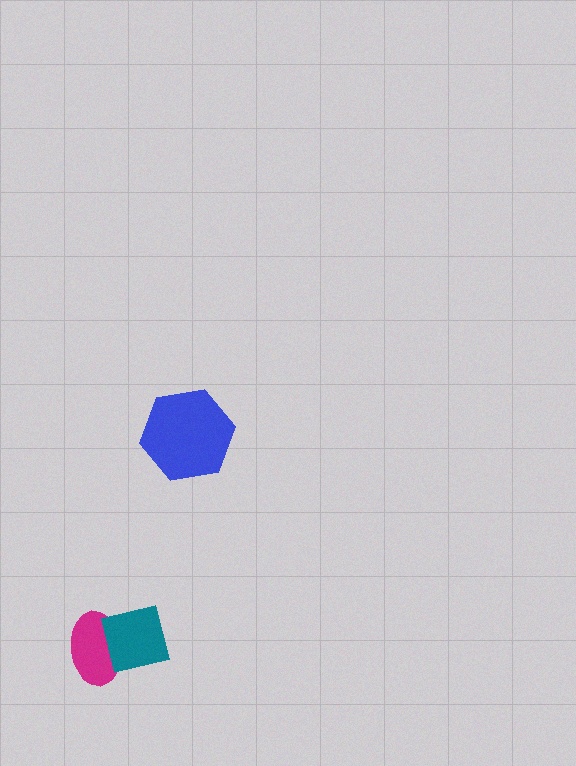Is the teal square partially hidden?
No, no other shape covers it.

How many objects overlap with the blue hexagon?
0 objects overlap with the blue hexagon.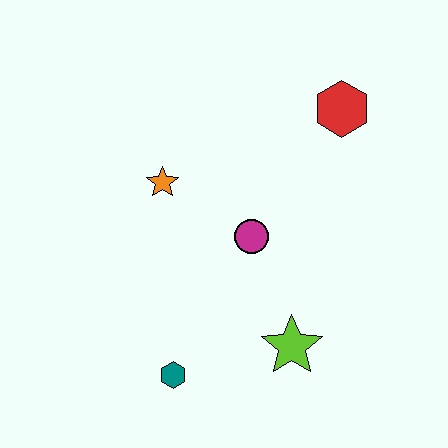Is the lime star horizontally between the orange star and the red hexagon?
Yes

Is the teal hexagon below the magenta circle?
Yes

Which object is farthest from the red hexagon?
The teal hexagon is farthest from the red hexagon.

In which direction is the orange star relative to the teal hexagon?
The orange star is above the teal hexagon.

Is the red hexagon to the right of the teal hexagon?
Yes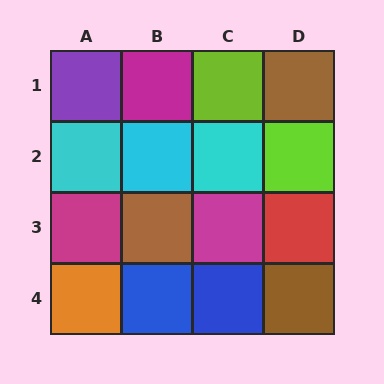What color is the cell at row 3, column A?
Magenta.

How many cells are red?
1 cell is red.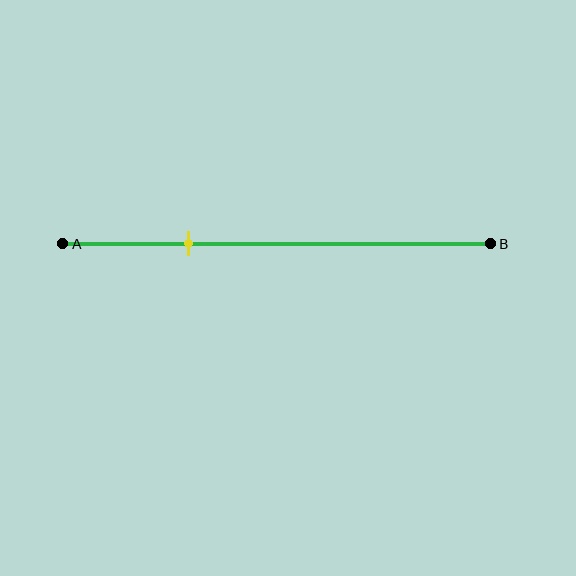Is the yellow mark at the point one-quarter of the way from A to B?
No, the mark is at about 30% from A, not at the 25% one-quarter point.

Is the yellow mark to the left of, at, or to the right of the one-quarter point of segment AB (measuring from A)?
The yellow mark is to the right of the one-quarter point of segment AB.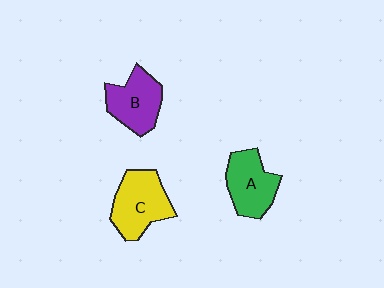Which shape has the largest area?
Shape C (yellow).